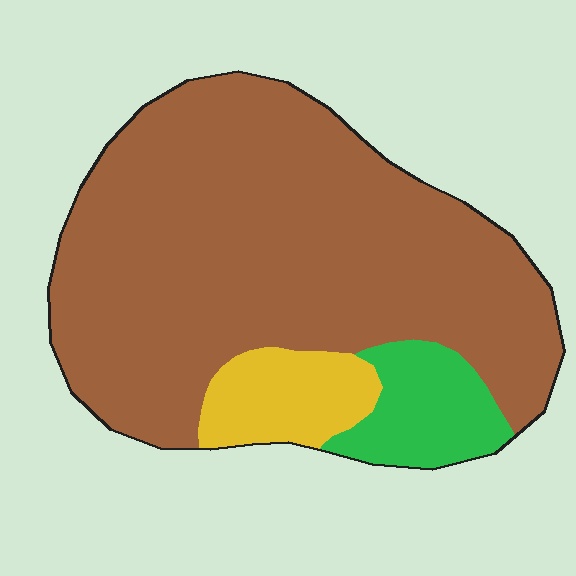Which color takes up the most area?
Brown, at roughly 80%.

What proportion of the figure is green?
Green covers 10% of the figure.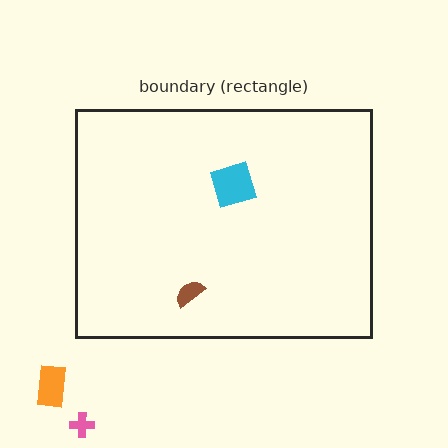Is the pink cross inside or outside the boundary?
Outside.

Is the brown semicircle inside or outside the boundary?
Inside.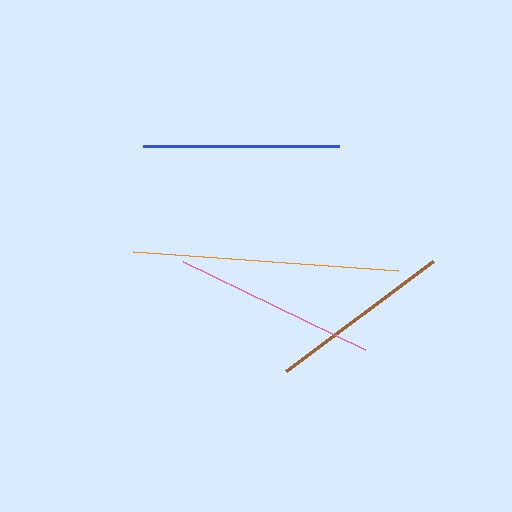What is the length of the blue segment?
The blue segment is approximately 196 pixels long.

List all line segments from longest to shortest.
From longest to shortest: orange, pink, blue, brown.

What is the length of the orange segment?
The orange segment is approximately 266 pixels long.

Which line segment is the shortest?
The brown line is the shortest at approximately 183 pixels.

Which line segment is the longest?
The orange line is the longest at approximately 266 pixels.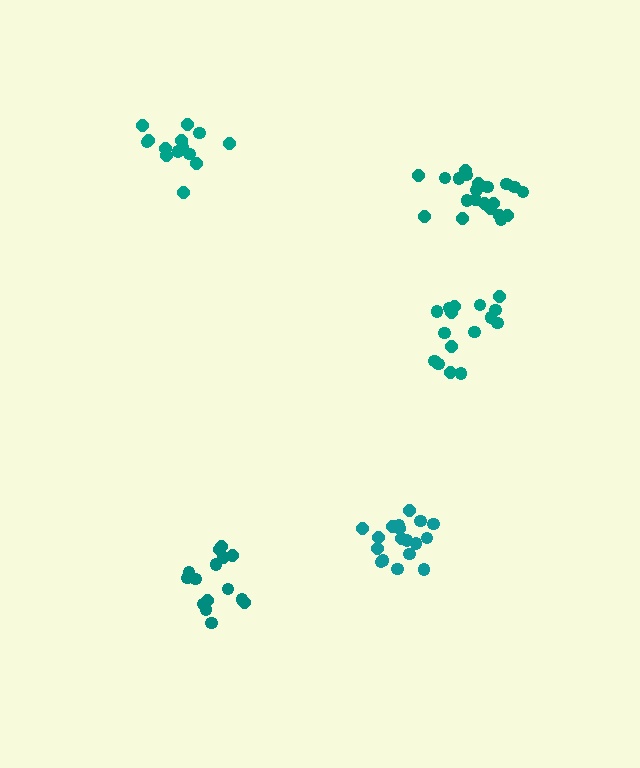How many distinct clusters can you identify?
There are 5 distinct clusters.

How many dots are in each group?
Group 1: 21 dots, Group 2: 18 dots, Group 3: 15 dots, Group 4: 16 dots, Group 5: 15 dots (85 total).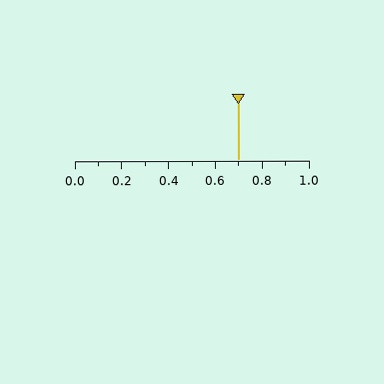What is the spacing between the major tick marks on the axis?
The major ticks are spaced 0.2 apart.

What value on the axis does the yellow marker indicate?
The marker indicates approximately 0.7.